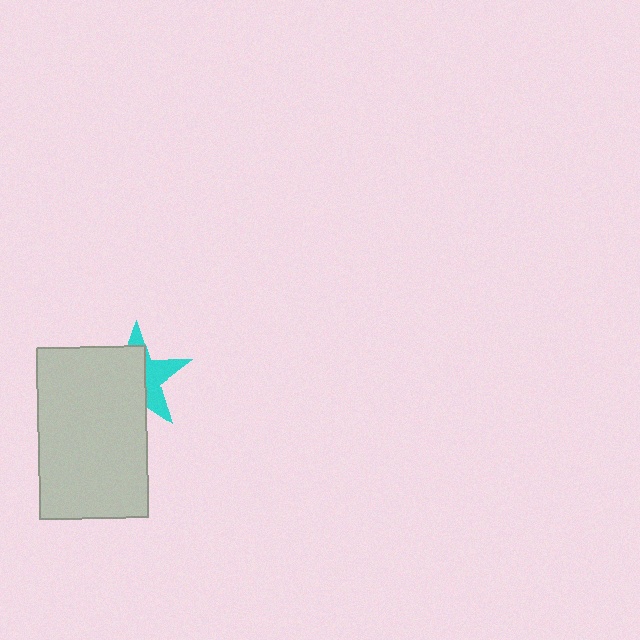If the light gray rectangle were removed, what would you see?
You would see the complete cyan star.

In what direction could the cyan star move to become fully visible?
The cyan star could move right. That would shift it out from behind the light gray rectangle entirely.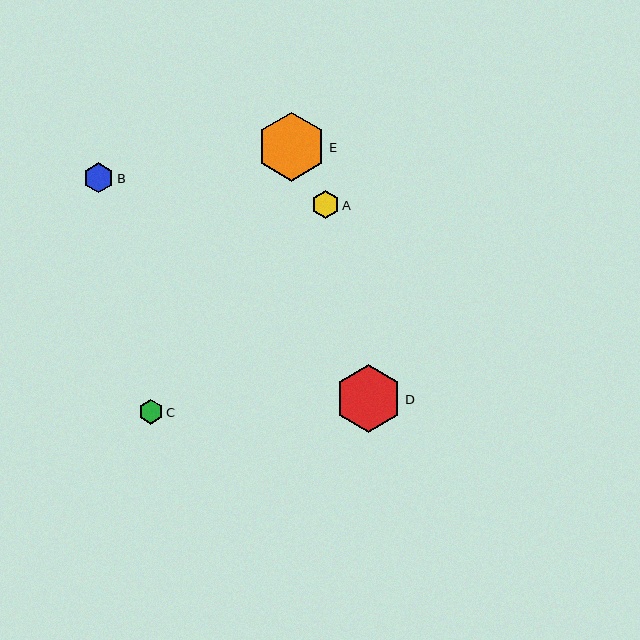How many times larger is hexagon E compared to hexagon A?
Hexagon E is approximately 2.5 times the size of hexagon A.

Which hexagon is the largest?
Hexagon E is the largest with a size of approximately 69 pixels.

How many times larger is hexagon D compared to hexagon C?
Hexagon D is approximately 2.8 times the size of hexagon C.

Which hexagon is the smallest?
Hexagon C is the smallest with a size of approximately 24 pixels.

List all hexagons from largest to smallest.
From largest to smallest: E, D, B, A, C.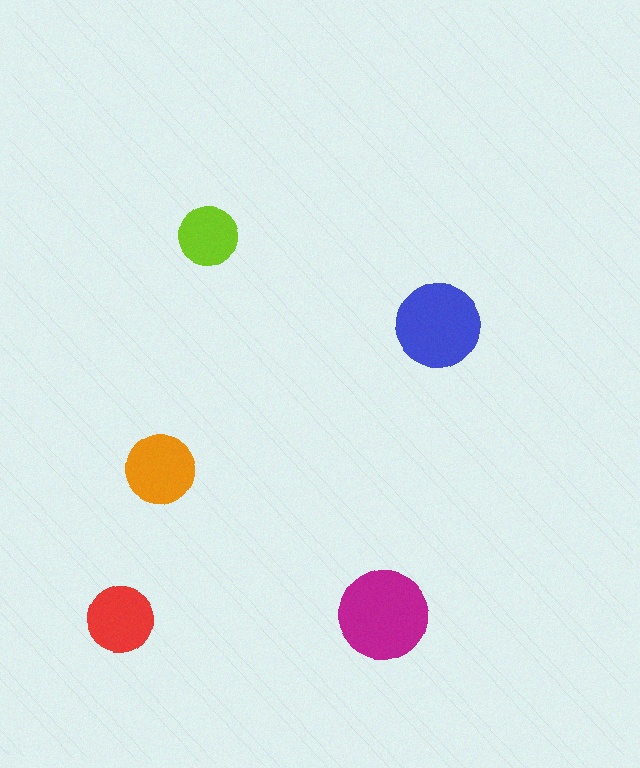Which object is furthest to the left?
The red circle is leftmost.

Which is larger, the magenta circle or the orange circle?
The magenta one.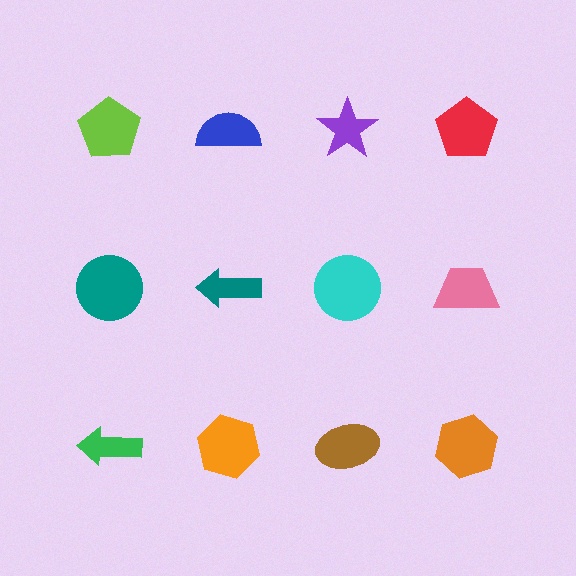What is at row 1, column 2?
A blue semicircle.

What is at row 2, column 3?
A cyan circle.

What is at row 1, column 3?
A purple star.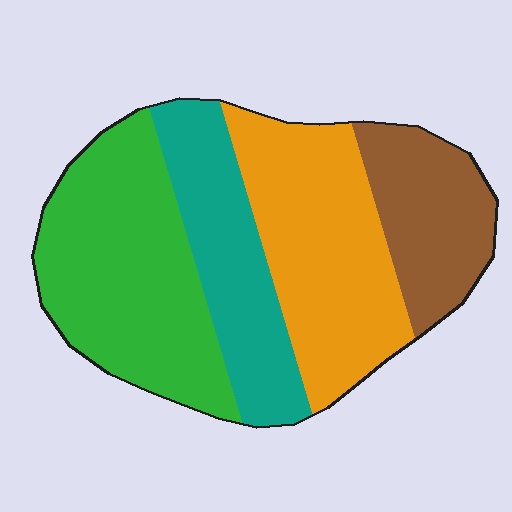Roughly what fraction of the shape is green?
Green takes up between a sixth and a third of the shape.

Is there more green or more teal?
Green.